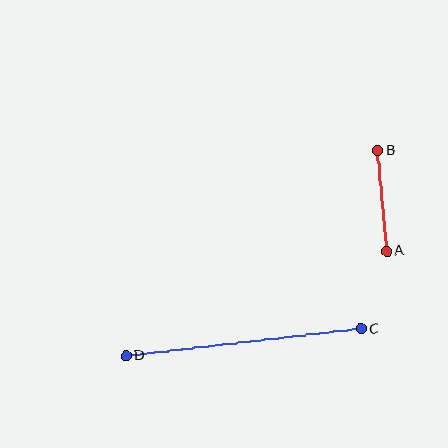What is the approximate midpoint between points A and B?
The midpoint is at approximately (382, 201) pixels.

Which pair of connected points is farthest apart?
Points C and D are farthest apart.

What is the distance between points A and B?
The distance is approximately 101 pixels.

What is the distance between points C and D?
The distance is approximately 237 pixels.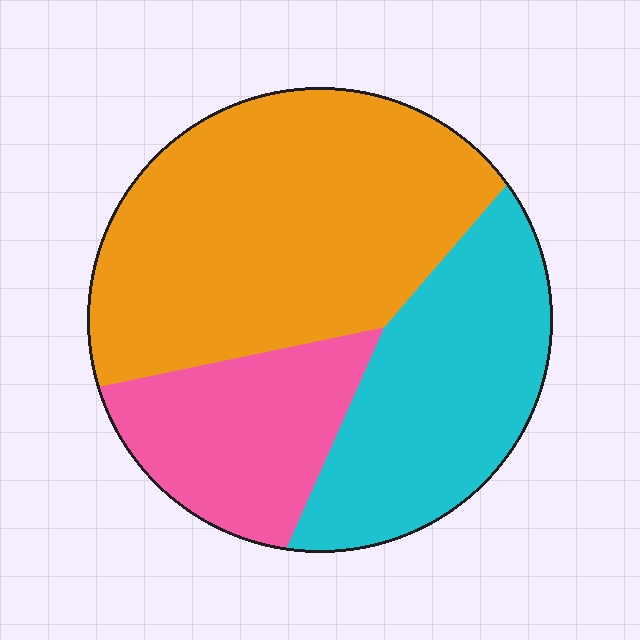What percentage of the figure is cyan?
Cyan takes up between a quarter and a half of the figure.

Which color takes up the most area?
Orange, at roughly 50%.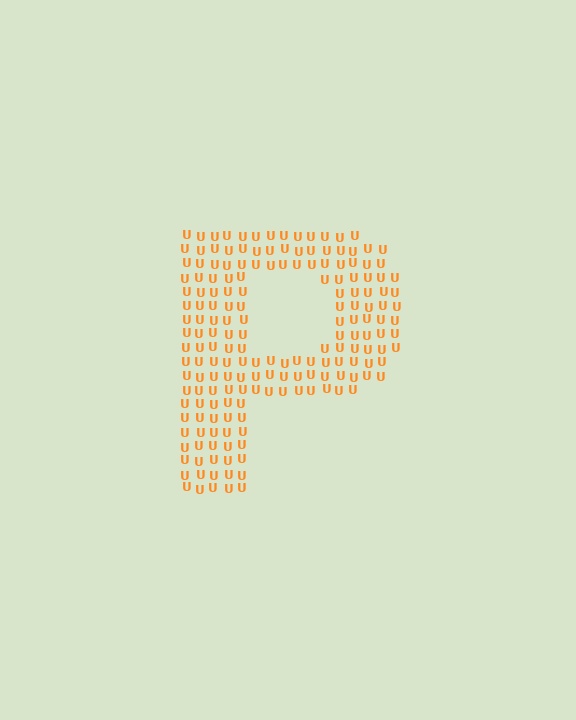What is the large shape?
The large shape is the letter P.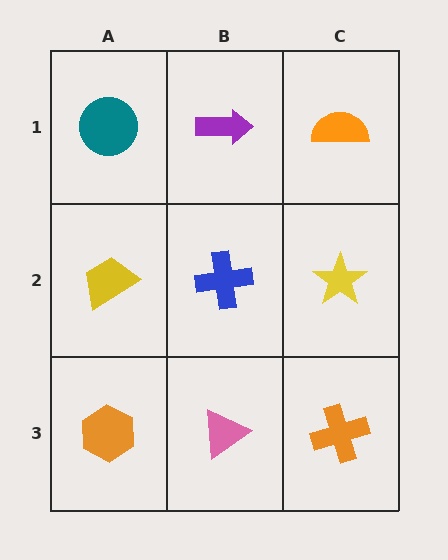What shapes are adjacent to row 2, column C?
An orange semicircle (row 1, column C), an orange cross (row 3, column C), a blue cross (row 2, column B).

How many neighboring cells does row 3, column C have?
2.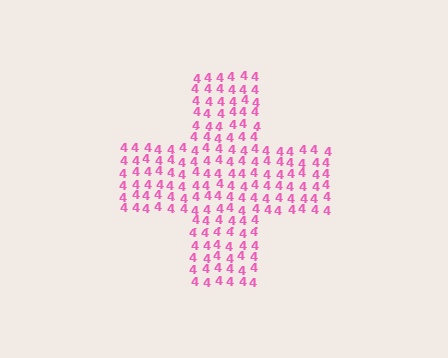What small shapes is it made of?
It is made of small digit 4's.